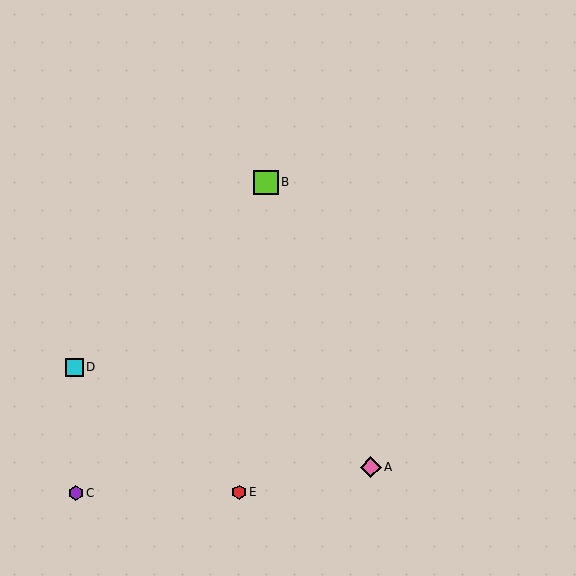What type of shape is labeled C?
Shape C is a purple hexagon.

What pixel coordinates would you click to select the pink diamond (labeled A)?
Click at (371, 467) to select the pink diamond A.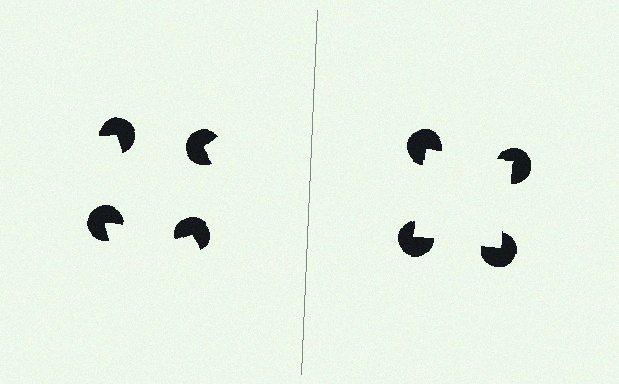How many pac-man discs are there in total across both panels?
8 — 4 on each side.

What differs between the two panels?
The pac-man discs are positioned identically on both sides; only the wedge orientations differ. On the right they align to a square; on the left they are misaligned.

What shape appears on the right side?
An illusory square.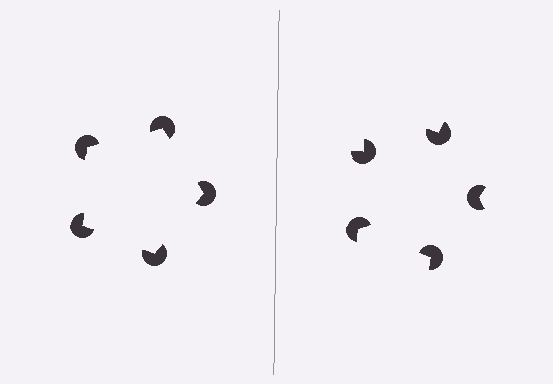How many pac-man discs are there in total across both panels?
10 — 5 on each side.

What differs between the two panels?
The pac-man discs are positioned identically on both sides; only the wedge orientations differ. On the left they align to a pentagon; on the right they are misaligned.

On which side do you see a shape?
An illusory pentagon appears on the left side. On the right side the wedge cuts are rotated, so no coherent shape forms.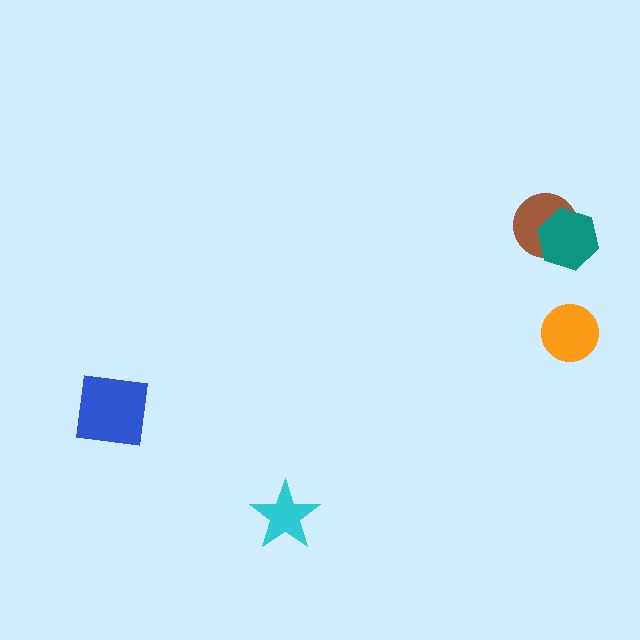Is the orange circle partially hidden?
No, no other shape covers it.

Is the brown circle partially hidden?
Yes, it is partially covered by another shape.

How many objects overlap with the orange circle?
0 objects overlap with the orange circle.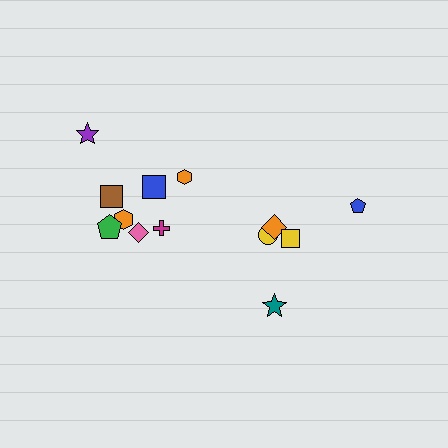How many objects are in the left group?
There are 8 objects.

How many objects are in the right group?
There are 5 objects.